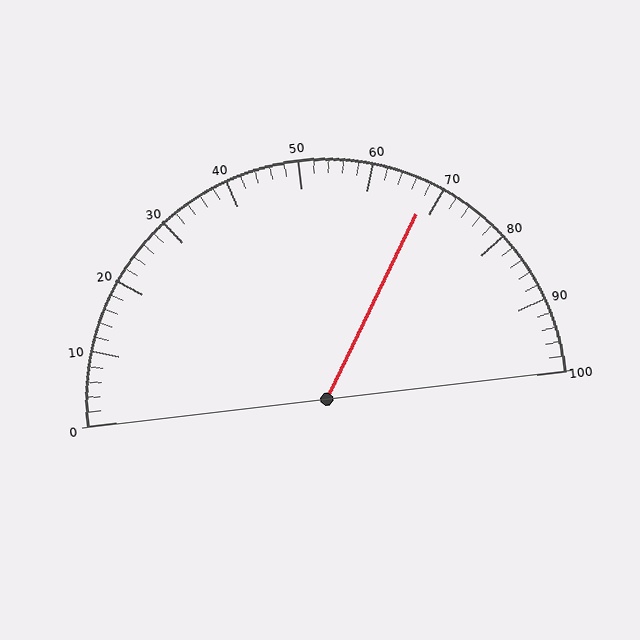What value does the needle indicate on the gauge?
The needle indicates approximately 68.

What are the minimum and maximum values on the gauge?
The gauge ranges from 0 to 100.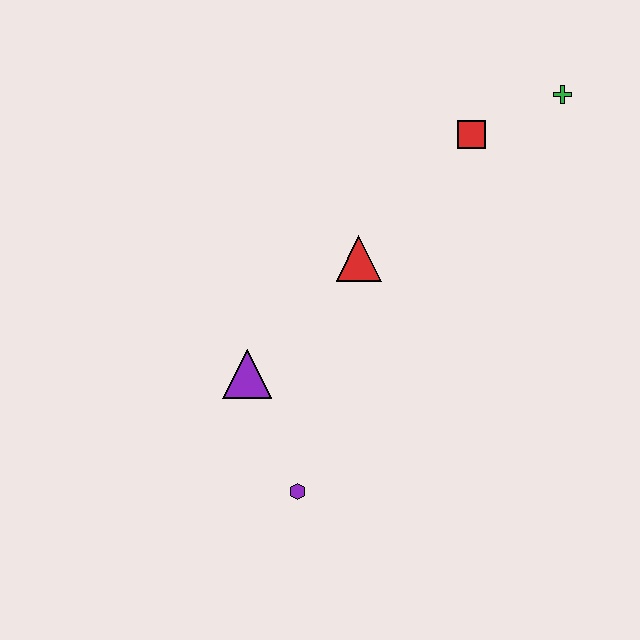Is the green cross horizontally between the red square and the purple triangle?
No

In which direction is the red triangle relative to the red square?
The red triangle is below the red square.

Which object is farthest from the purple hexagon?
The green cross is farthest from the purple hexagon.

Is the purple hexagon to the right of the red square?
No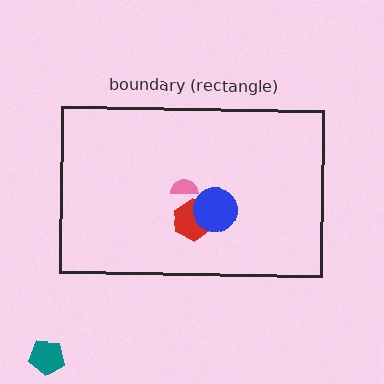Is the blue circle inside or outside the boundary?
Inside.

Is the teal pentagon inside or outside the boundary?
Outside.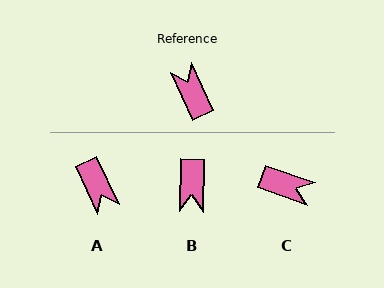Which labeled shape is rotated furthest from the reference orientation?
A, about 180 degrees away.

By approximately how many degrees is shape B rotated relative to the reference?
Approximately 154 degrees counter-clockwise.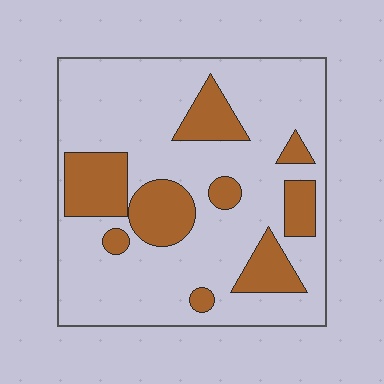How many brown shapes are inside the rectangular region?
9.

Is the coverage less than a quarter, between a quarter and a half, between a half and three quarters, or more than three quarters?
Less than a quarter.